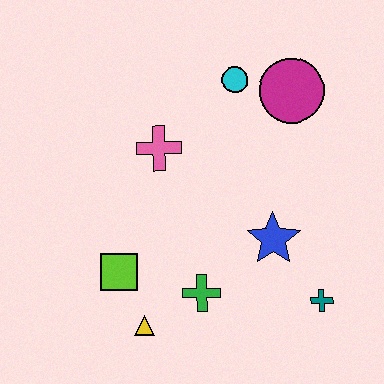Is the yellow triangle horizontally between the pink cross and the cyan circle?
No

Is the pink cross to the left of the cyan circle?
Yes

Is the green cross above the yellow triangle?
Yes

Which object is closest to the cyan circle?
The magenta circle is closest to the cyan circle.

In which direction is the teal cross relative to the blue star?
The teal cross is below the blue star.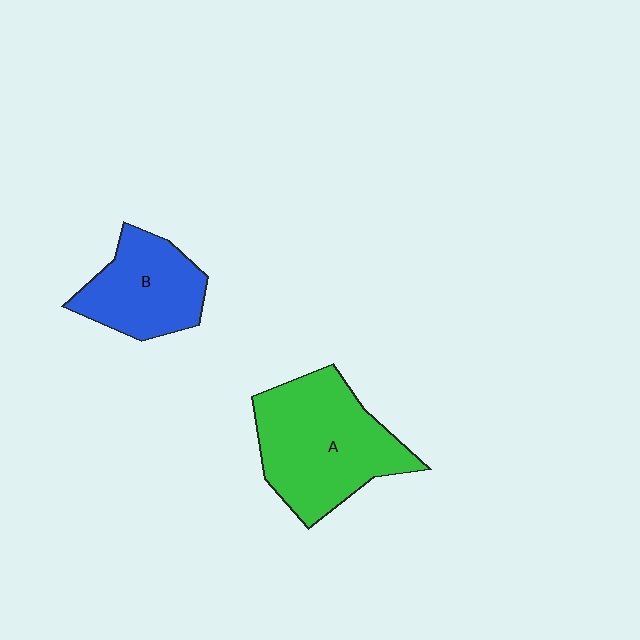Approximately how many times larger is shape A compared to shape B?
Approximately 1.5 times.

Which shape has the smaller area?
Shape B (blue).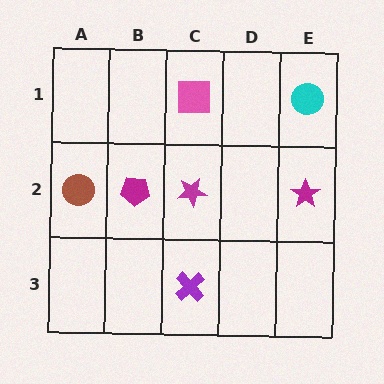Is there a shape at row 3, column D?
No, that cell is empty.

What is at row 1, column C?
A pink square.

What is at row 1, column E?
A cyan circle.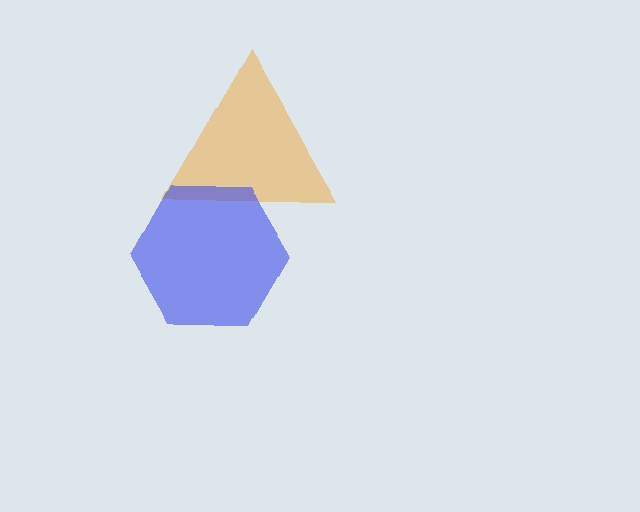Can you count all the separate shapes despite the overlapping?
Yes, there are 2 separate shapes.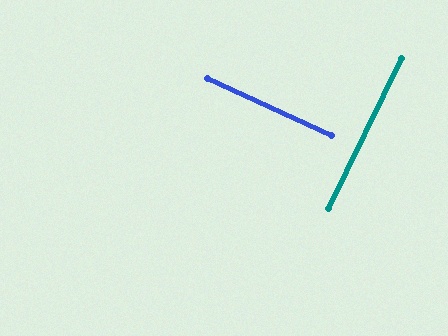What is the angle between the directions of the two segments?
Approximately 89 degrees.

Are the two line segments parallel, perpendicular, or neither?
Perpendicular — they meet at approximately 89°.